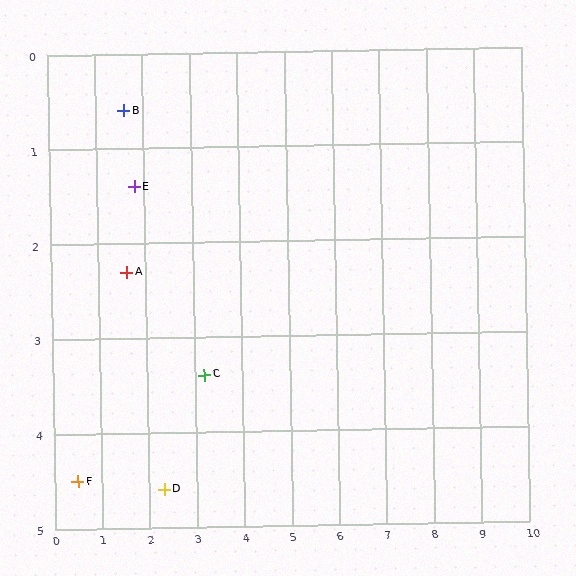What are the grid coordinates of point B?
Point B is at approximately (1.6, 0.6).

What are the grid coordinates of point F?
Point F is at approximately (0.5, 4.5).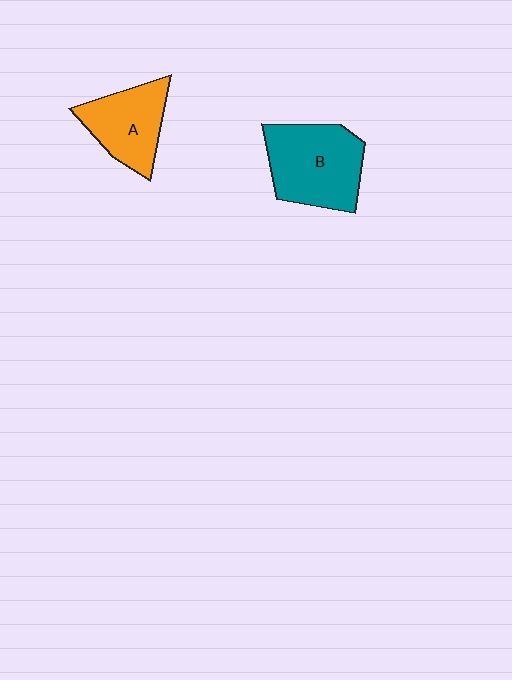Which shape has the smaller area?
Shape A (orange).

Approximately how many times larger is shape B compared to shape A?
Approximately 1.3 times.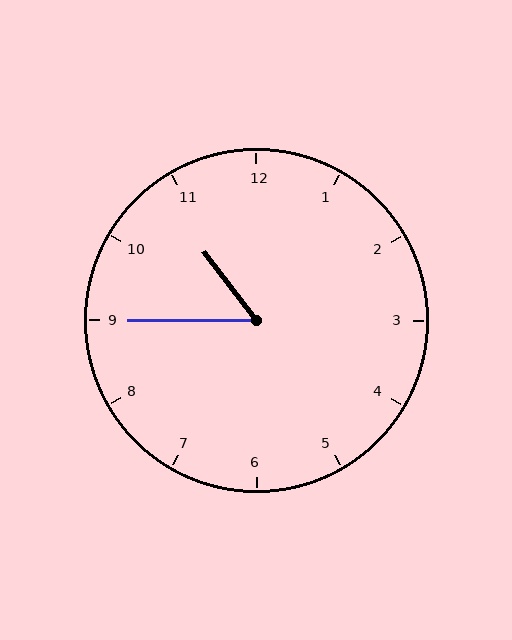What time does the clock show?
10:45.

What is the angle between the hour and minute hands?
Approximately 52 degrees.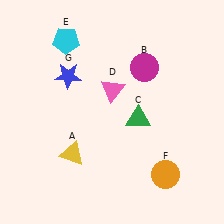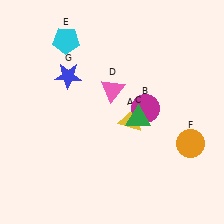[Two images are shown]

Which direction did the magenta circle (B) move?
The magenta circle (B) moved down.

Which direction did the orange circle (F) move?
The orange circle (F) moved up.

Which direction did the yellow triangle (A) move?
The yellow triangle (A) moved right.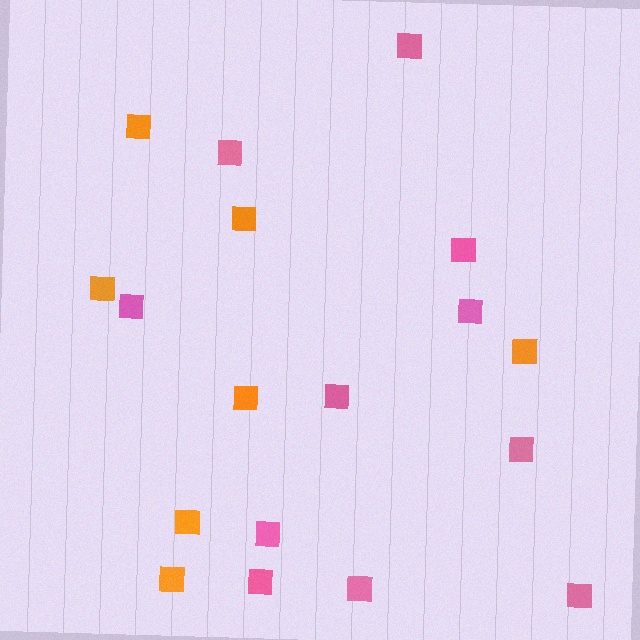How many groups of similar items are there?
There are 2 groups: one group of pink squares (11) and one group of orange squares (7).